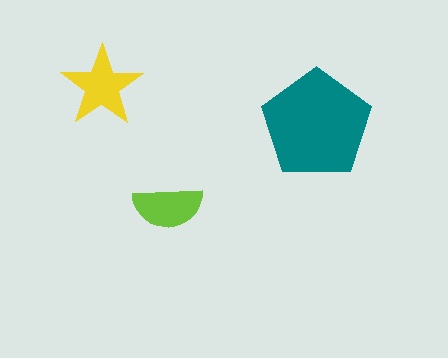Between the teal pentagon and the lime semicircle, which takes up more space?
The teal pentagon.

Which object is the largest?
The teal pentagon.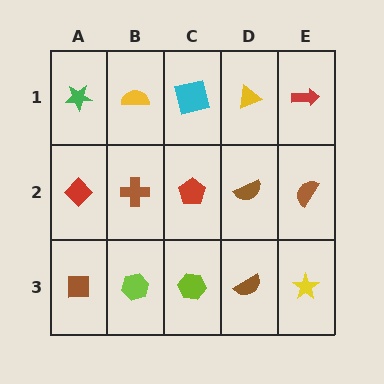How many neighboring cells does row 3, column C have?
3.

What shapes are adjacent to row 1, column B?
A brown cross (row 2, column B), a green star (row 1, column A), a cyan square (row 1, column C).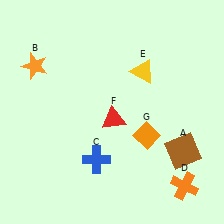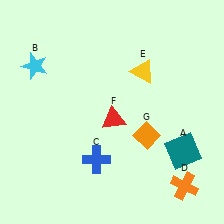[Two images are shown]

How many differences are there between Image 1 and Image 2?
There are 2 differences between the two images.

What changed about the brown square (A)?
In Image 1, A is brown. In Image 2, it changed to teal.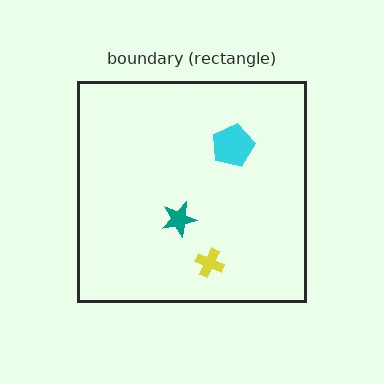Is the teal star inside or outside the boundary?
Inside.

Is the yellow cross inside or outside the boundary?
Inside.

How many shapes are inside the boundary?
3 inside, 0 outside.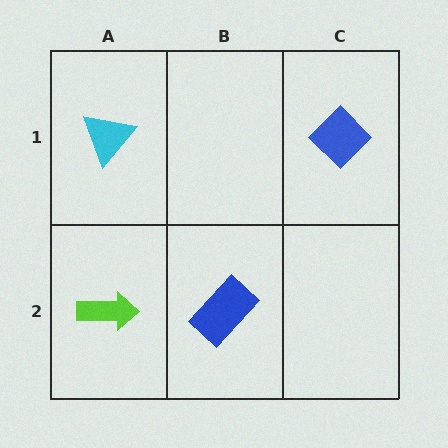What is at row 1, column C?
A blue diamond.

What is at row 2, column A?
A lime arrow.